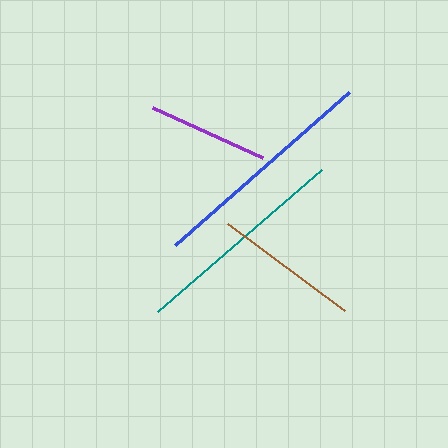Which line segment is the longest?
The blue line is the longest at approximately 232 pixels.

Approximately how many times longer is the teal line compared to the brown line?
The teal line is approximately 1.5 times the length of the brown line.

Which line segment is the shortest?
The purple line is the shortest at approximately 121 pixels.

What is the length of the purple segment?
The purple segment is approximately 121 pixels long.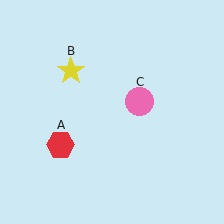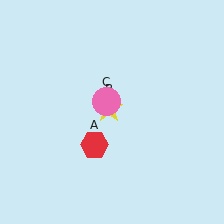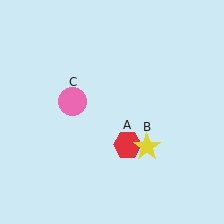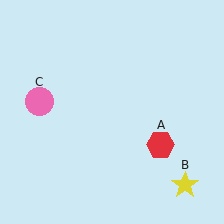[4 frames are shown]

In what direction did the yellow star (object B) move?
The yellow star (object B) moved down and to the right.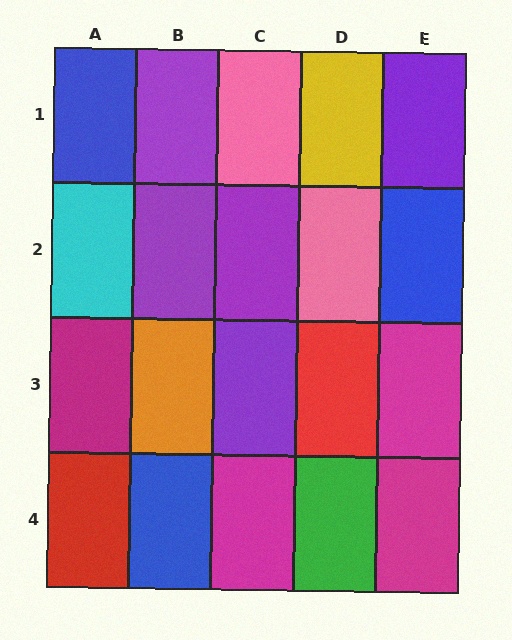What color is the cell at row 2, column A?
Cyan.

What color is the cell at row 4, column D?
Green.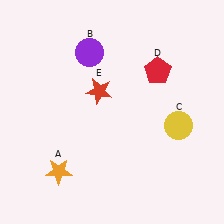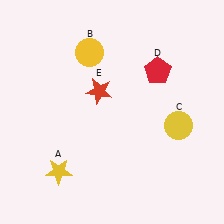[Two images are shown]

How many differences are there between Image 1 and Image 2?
There are 2 differences between the two images.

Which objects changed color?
A changed from orange to yellow. B changed from purple to yellow.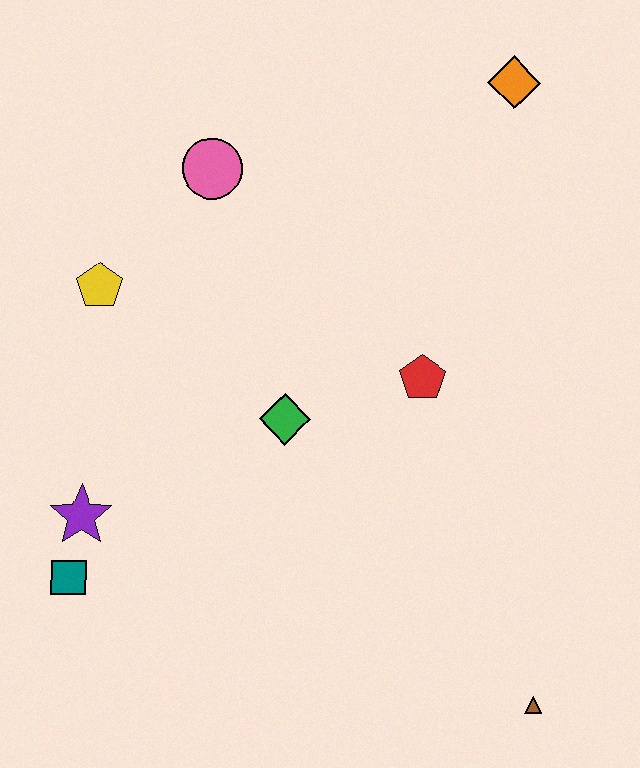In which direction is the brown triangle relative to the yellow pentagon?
The brown triangle is to the right of the yellow pentagon.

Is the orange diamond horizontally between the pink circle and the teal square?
No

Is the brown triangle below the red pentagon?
Yes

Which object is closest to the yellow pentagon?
The pink circle is closest to the yellow pentagon.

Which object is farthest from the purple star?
The orange diamond is farthest from the purple star.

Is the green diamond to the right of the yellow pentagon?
Yes